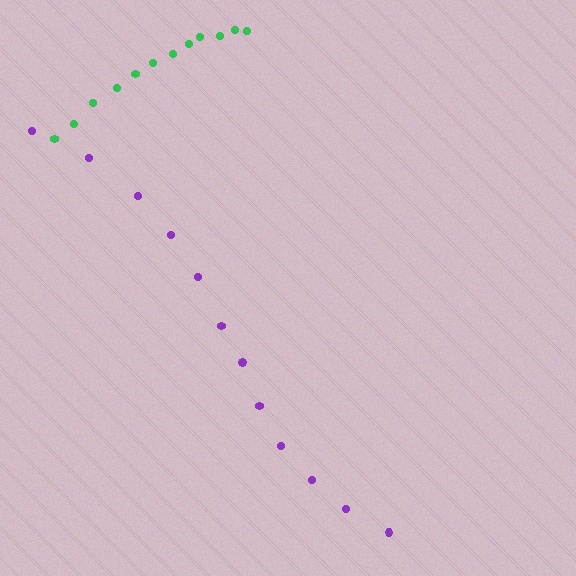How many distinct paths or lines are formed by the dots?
There are 2 distinct paths.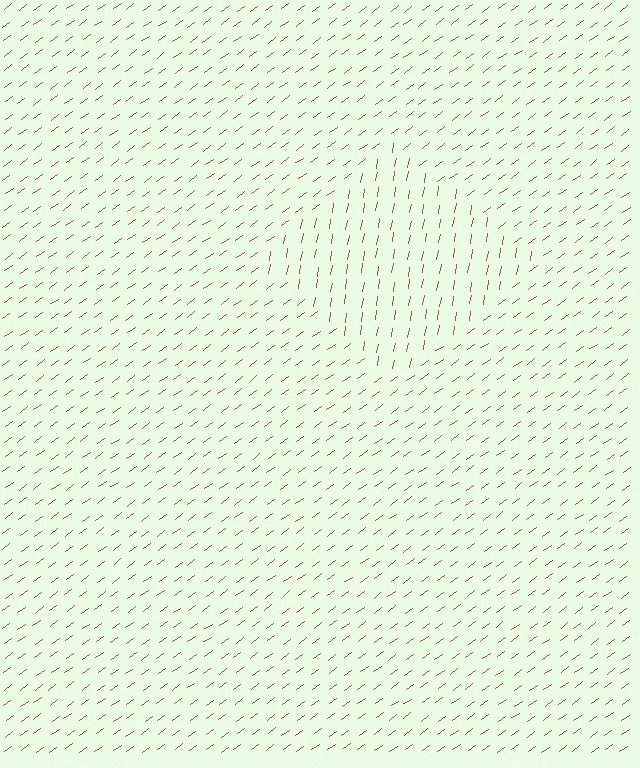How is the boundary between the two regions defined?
The boundary is defined purely by a change in line orientation (approximately 45 degrees difference). All lines are the same color and thickness.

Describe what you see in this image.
The image is filled with small brown line segments. A diamond region in the image has lines oriented differently from the surrounding lines, creating a visible texture boundary.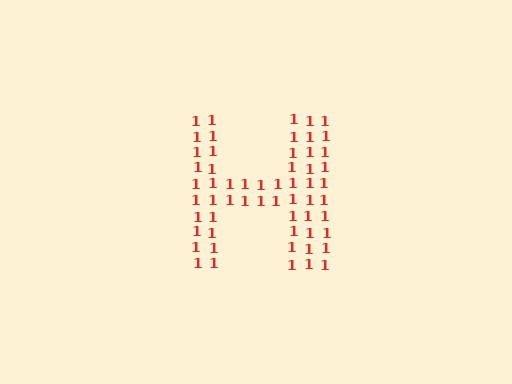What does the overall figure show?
The overall figure shows the letter H.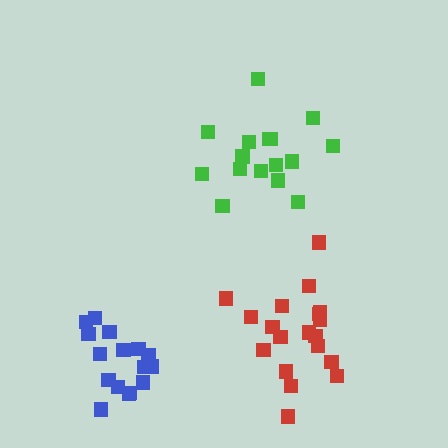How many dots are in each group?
Group 1: 16 dots, Group 2: 16 dots, Group 3: 19 dots (51 total).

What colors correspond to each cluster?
The clusters are colored: green, blue, red.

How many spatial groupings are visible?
There are 3 spatial groupings.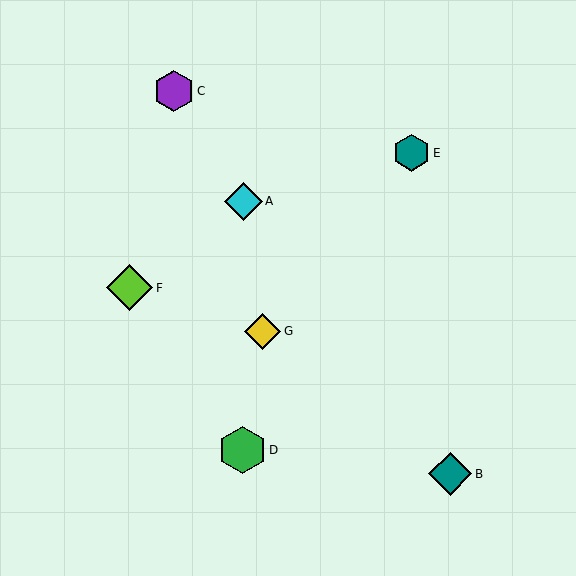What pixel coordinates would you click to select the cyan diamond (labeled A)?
Click at (244, 201) to select the cyan diamond A.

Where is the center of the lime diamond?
The center of the lime diamond is at (130, 288).